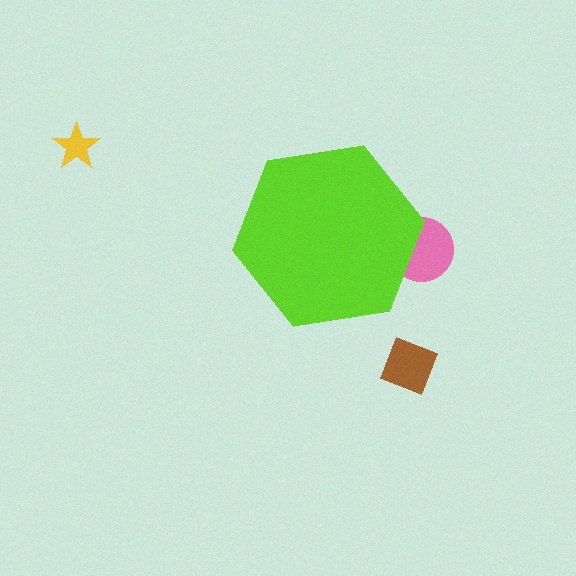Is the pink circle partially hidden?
Yes, the pink circle is partially hidden behind the lime hexagon.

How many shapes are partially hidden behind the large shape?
1 shape is partially hidden.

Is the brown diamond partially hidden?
No, the brown diamond is fully visible.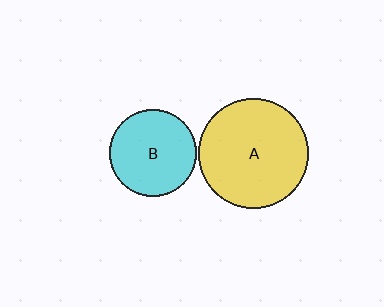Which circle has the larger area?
Circle A (yellow).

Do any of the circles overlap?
No, none of the circles overlap.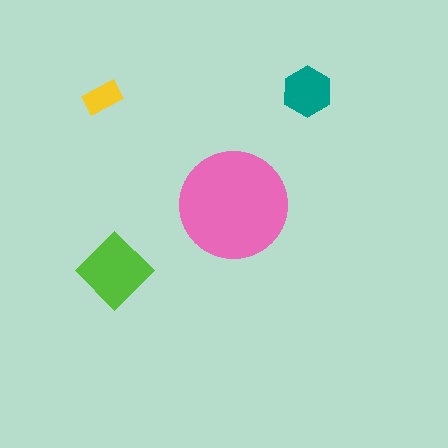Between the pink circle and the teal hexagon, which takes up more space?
The pink circle.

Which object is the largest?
The pink circle.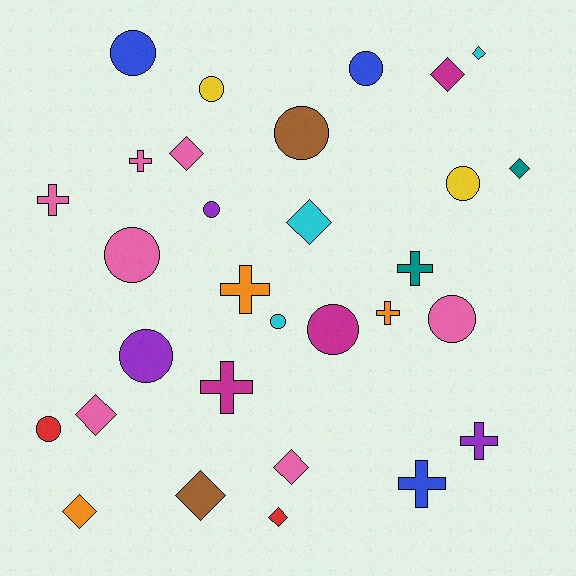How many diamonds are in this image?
There are 10 diamonds.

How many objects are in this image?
There are 30 objects.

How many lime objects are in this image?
There are no lime objects.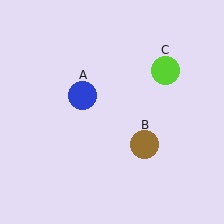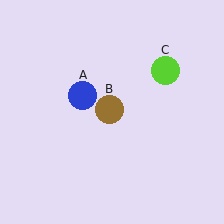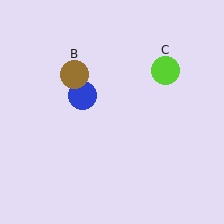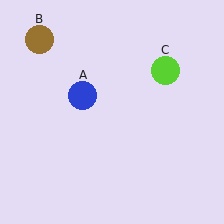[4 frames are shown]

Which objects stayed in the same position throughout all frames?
Blue circle (object A) and lime circle (object C) remained stationary.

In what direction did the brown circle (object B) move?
The brown circle (object B) moved up and to the left.